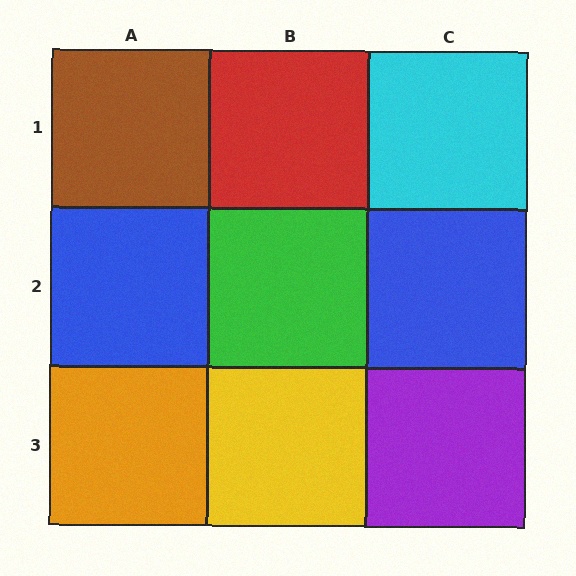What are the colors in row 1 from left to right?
Brown, red, cyan.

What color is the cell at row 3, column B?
Yellow.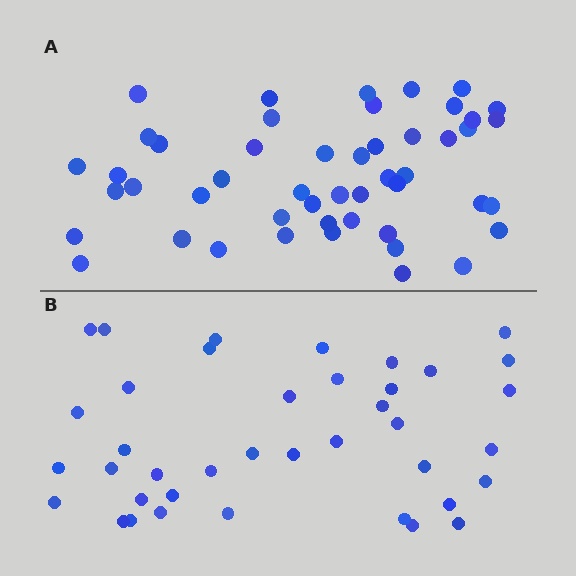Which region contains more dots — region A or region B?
Region A (the top region) has more dots.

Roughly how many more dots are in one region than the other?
Region A has roughly 10 or so more dots than region B.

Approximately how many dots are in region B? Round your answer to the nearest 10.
About 40 dots. (The exact count is 39, which rounds to 40.)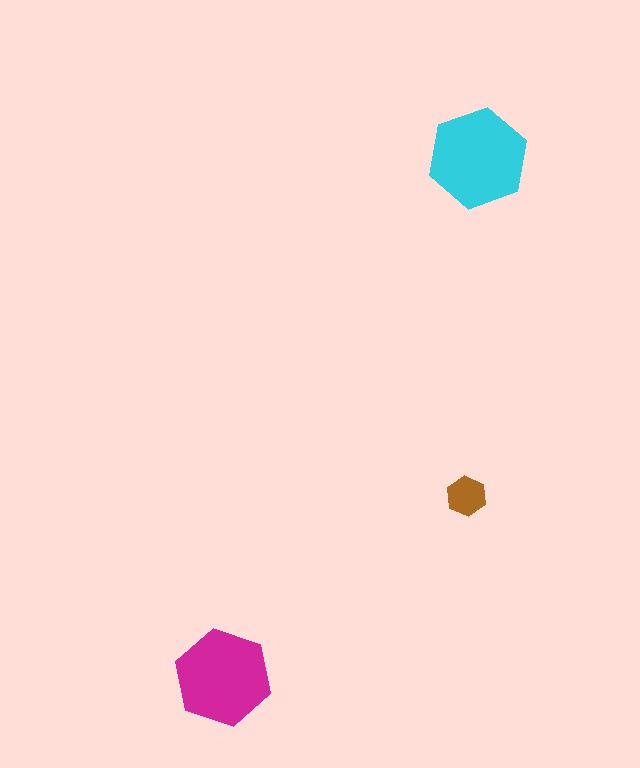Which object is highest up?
The cyan hexagon is topmost.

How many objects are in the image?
There are 3 objects in the image.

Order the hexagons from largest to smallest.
the cyan one, the magenta one, the brown one.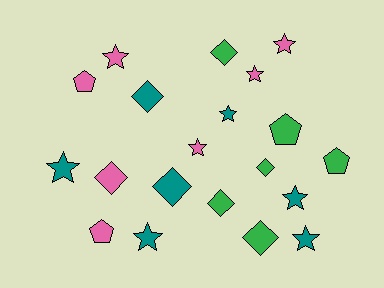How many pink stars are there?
There are 4 pink stars.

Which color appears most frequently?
Teal, with 7 objects.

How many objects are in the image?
There are 20 objects.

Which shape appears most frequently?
Star, with 9 objects.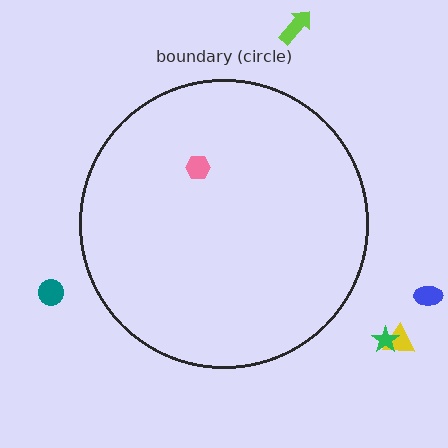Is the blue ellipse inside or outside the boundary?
Outside.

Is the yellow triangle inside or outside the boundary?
Outside.